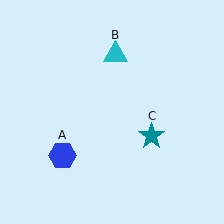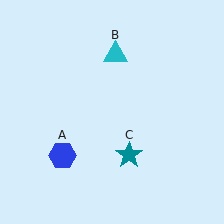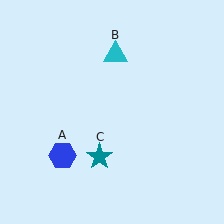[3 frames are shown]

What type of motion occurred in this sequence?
The teal star (object C) rotated clockwise around the center of the scene.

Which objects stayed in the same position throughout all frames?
Blue hexagon (object A) and cyan triangle (object B) remained stationary.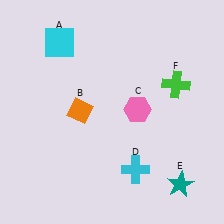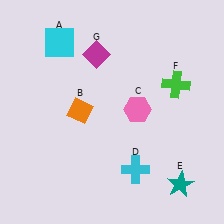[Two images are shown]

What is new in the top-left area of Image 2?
A magenta diamond (G) was added in the top-left area of Image 2.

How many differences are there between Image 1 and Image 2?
There is 1 difference between the two images.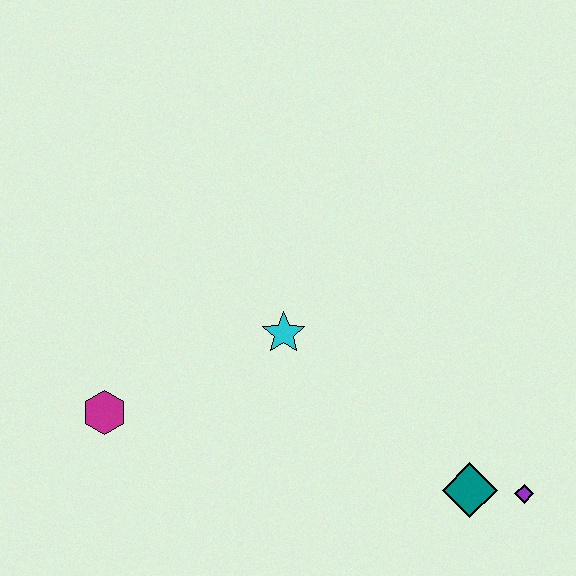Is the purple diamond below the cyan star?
Yes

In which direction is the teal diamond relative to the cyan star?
The teal diamond is to the right of the cyan star.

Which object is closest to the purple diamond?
The teal diamond is closest to the purple diamond.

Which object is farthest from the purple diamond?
The magenta hexagon is farthest from the purple diamond.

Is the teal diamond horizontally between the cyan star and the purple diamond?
Yes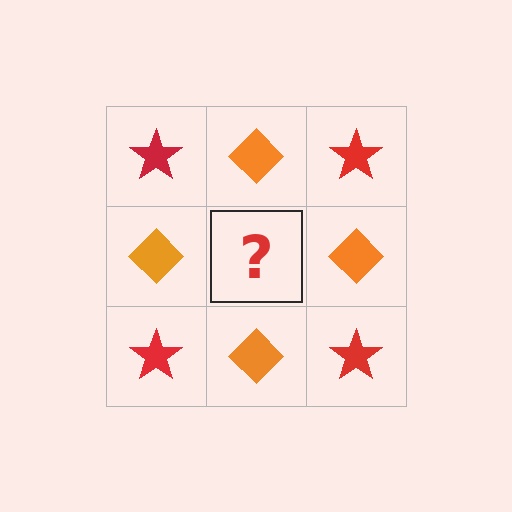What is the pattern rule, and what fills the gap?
The rule is that it alternates red star and orange diamond in a checkerboard pattern. The gap should be filled with a red star.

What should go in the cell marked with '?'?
The missing cell should contain a red star.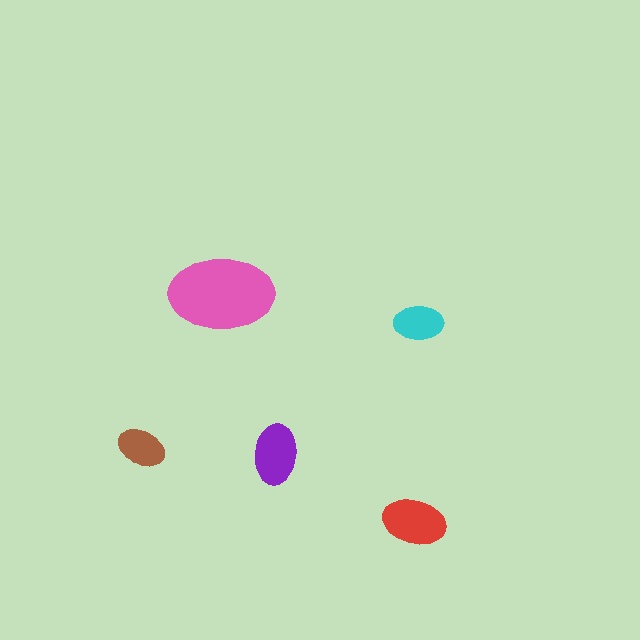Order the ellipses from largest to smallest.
the pink one, the red one, the purple one, the cyan one, the brown one.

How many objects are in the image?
There are 5 objects in the image.